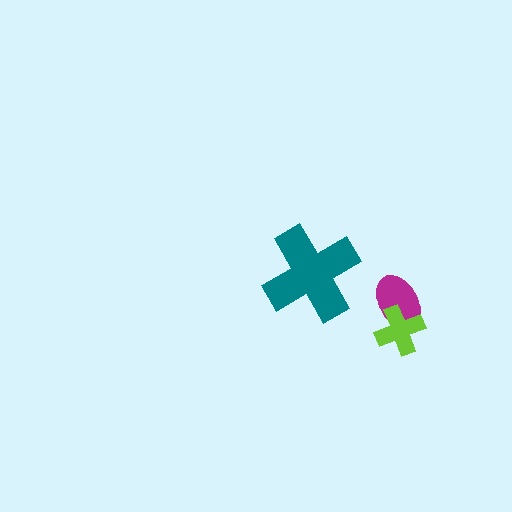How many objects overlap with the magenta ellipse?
1 object overlaps with the magenta ellipse.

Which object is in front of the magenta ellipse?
The lime cross is in front of the magenta ellipse.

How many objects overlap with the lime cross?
1 object overlaps with the lime cross.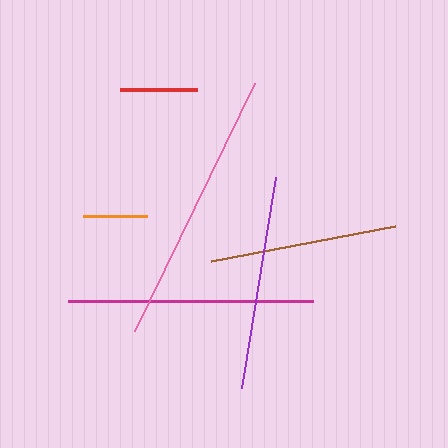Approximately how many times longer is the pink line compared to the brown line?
The pink line is approximately 1.5 times the length of the brown line.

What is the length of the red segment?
The red segment is approximately 77 pixels long.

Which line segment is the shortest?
The orange line is the shortest at approximately 64 pixels.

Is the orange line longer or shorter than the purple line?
The purple line is longer than the orange line.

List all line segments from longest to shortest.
From longest to shortest: pink, magenta, purple, brown, red, orange.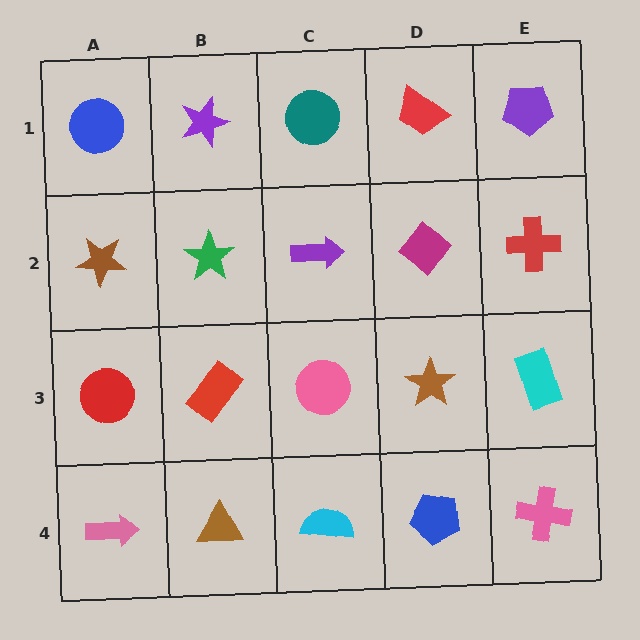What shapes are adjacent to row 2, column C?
A teal circle (row 1, column C), a pink circle (row 3, column C), a green star (row 2, column B), a magenta diamond (row 2, column D).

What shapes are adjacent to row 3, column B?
A green star (row 2, column B), a brown triangle (row 4, column B), a red circle (row 3, column A), a pink circle (row 3, column C).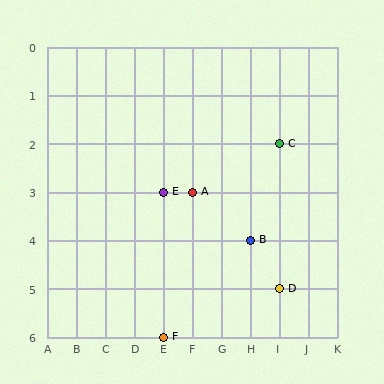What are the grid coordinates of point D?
Point D is at grid coordinates (I, 5).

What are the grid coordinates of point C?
Point C is at grid coordinates (I, 2).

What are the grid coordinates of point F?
Point F is at grid coordinates (E, 6).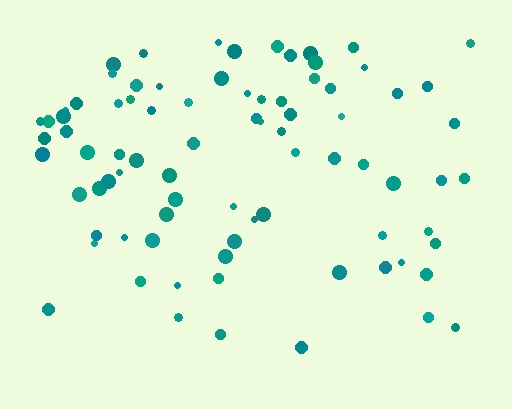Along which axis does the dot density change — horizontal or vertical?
Vertical.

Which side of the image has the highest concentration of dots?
The top.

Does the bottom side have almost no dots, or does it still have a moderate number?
Still a moderate number, just noticeably fewer than the top.